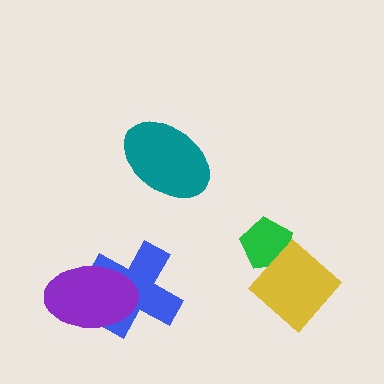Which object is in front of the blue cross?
The purple ellipse is in front of the blue cross.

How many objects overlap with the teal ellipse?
0 objects overlap with the teal ellipse.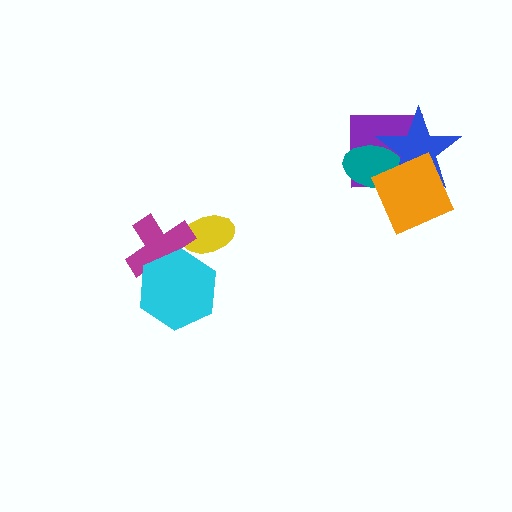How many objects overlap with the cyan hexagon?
1 object overlaps with the cyan hexagon.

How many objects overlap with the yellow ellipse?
1 object overlaps with the yellow ellipse.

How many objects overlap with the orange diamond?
3 objects overlap with the orange diamond.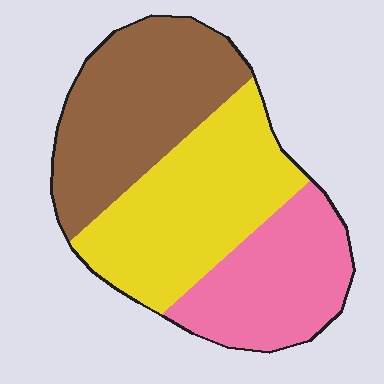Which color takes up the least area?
Pink, at roughly 25%.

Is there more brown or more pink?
Brown.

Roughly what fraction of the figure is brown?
Brown takes up between a quarter and a half of the figure.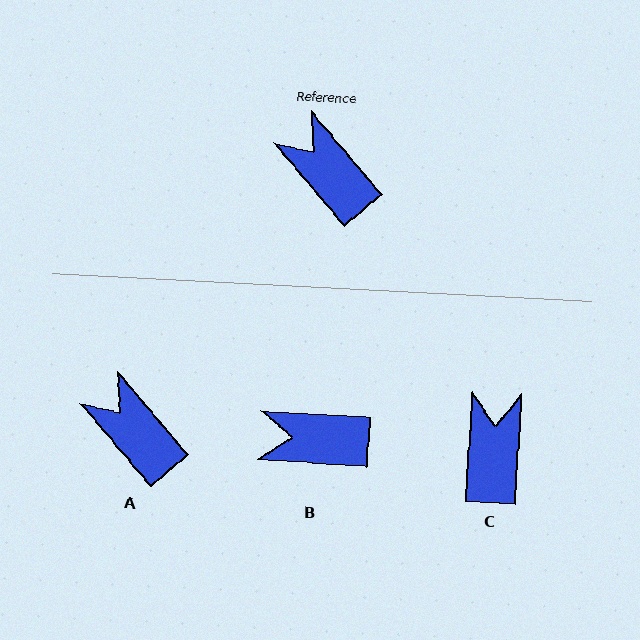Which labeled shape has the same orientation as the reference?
A.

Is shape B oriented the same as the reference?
No, it is off by about 46 degrees.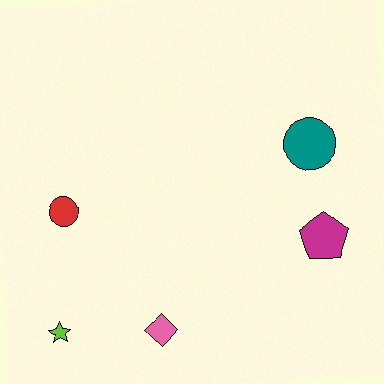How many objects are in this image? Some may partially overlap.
There are 5 objects.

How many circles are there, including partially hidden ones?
There are 2 circles.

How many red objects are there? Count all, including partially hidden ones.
There is 1 red object.